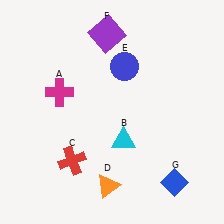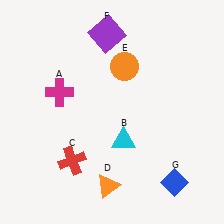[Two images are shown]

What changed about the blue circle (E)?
In Image 1, E is blue. In Image 2, it changed to orange.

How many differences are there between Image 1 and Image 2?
There is 1 difference between the two images.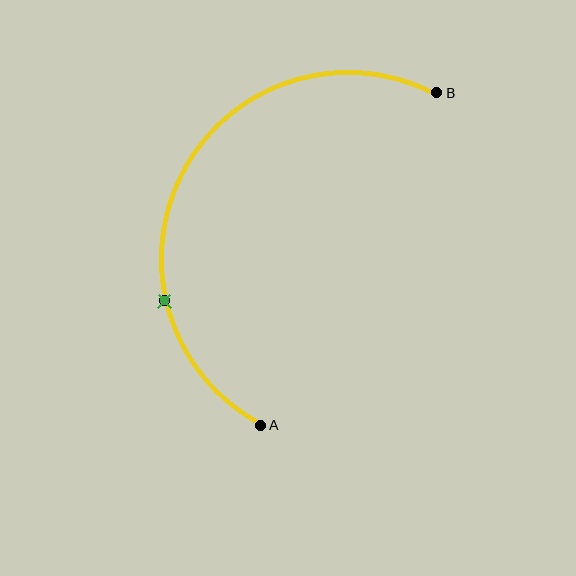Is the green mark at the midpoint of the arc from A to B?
No. The green mark lies on the arc but is closer to endpoint A. The arc midpoint would be at the point on the curve equidistant along the arc from both A and B.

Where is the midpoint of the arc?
The arc midpoint is the point on the curve farthest from the straight line joining A and B. It sits to the left of that line.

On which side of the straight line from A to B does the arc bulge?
The arc bulges to the left of the straight line connecting A and B.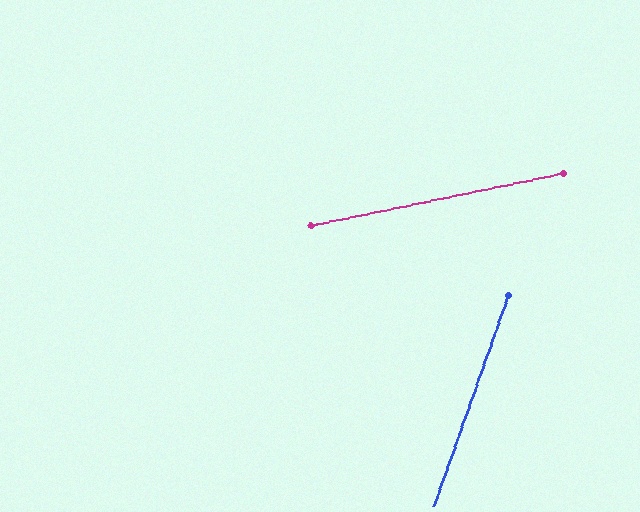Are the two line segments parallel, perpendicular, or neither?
Neither parallel nor perpendicular — they differ by about 59°.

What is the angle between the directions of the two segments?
Approximately 59 degrees.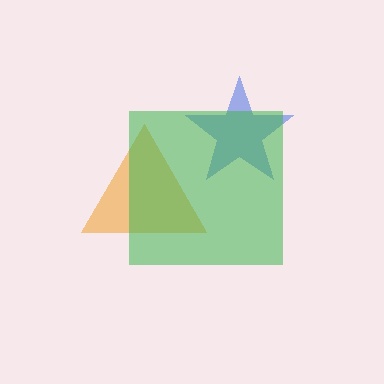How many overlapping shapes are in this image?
There are 3 overlapping shapes in the image.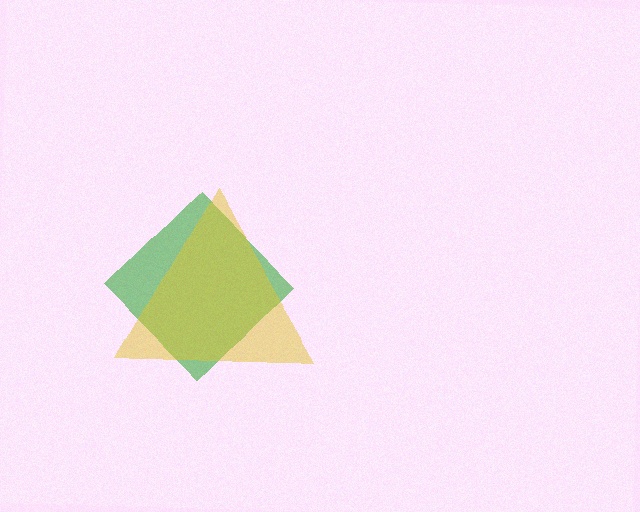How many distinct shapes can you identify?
There are 2 distinct shapes: a green diamond, a yellow triangle.